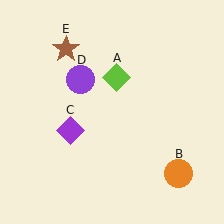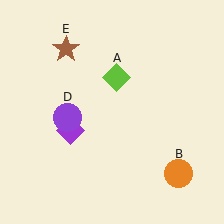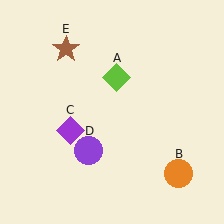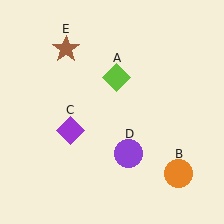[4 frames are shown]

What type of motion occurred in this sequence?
The purple circle (object D) rotated counterclockwise around the center of the scene.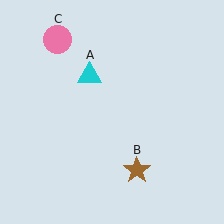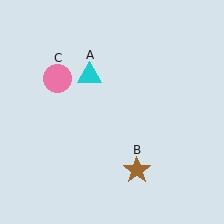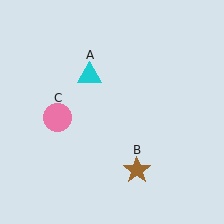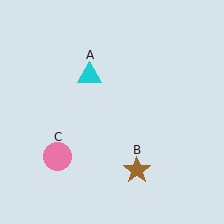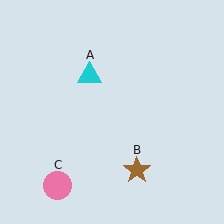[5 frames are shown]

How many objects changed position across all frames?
1 object changed position: pink circle (object C).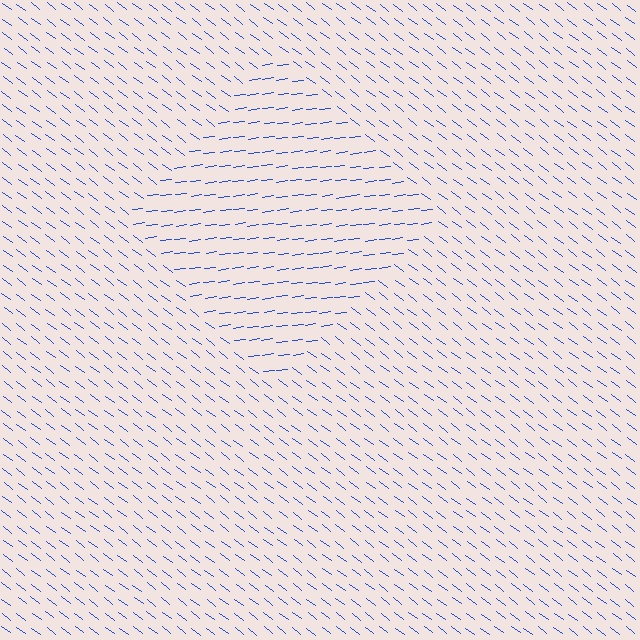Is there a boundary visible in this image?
Yes, there is a texture boundary formed by a change in line orientation.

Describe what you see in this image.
The image is filled with small blue line segments. A diamond region in the image has lines oriented differently from the surrounding lines, creating a visible texture boundary.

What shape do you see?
I see a diamond.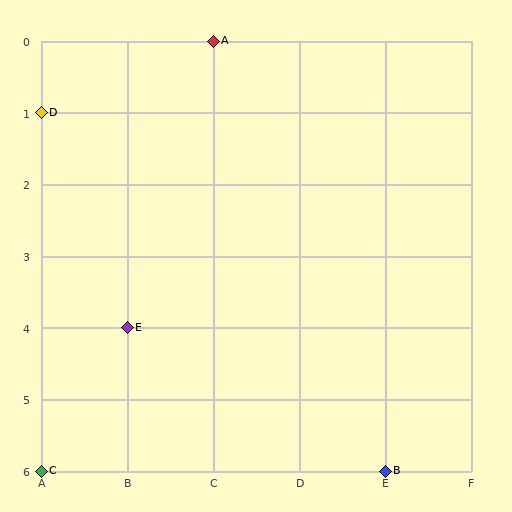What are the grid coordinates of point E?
Point E is at grid coordinates (B, 4).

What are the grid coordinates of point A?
Point A is at grid coordinates (C, 0).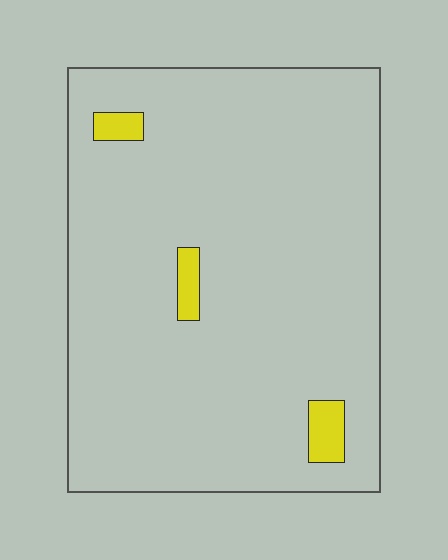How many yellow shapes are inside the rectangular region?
3.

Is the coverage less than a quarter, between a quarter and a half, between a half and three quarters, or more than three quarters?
Less than a quarter.